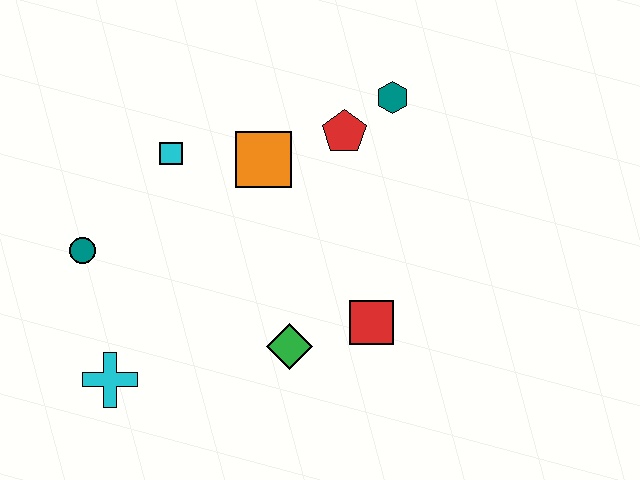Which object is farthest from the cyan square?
The red square is farthest from the cyan square.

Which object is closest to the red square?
The green diamond is closest to the red square.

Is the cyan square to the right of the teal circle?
Yes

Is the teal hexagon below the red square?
No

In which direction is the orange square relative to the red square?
The orange square is above the red square.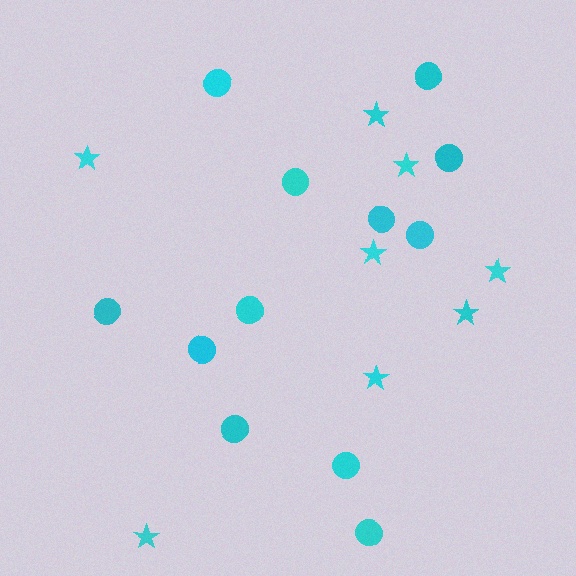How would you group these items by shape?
There are 2 groups: one group of circles (12) and one group of stars (8).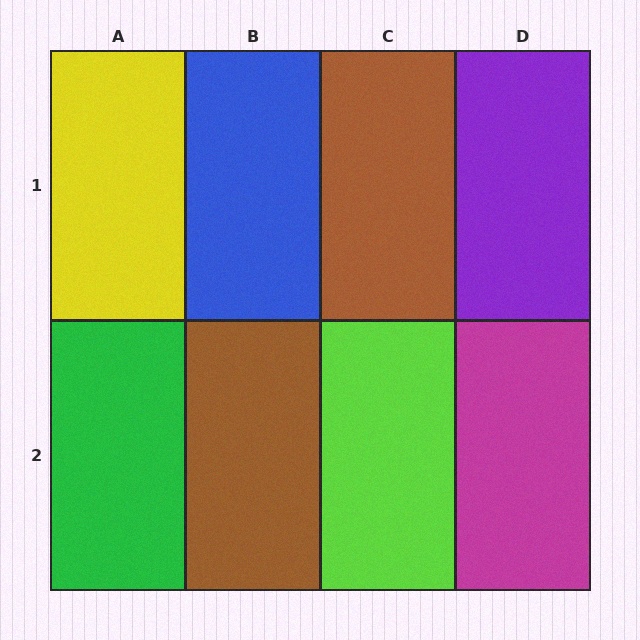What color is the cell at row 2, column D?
Magenta.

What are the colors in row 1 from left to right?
Yellow, blue, brown, purple.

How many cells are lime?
1 cell is lime.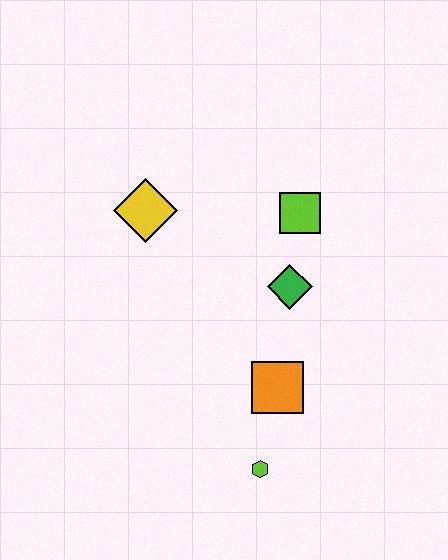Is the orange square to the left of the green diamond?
Yes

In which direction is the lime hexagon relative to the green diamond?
The lime hexagon is below the green diamond.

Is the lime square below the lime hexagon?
No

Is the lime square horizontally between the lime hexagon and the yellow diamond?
No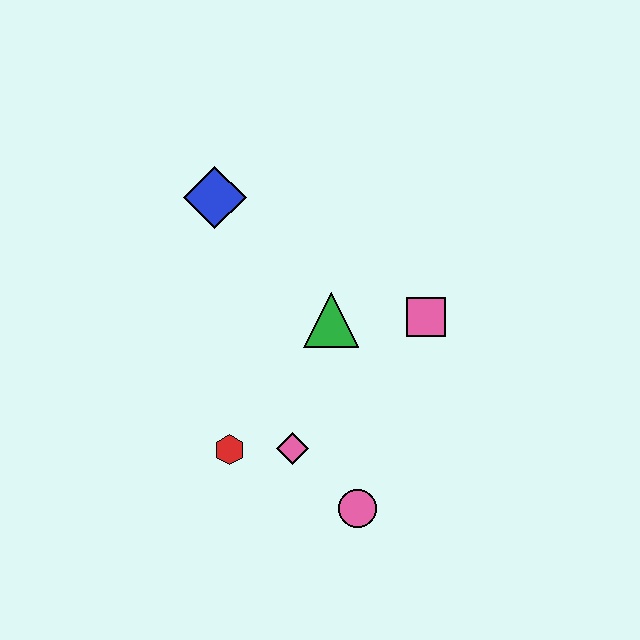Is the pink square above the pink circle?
Yes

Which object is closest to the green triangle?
The pink square is closest to the green triangle.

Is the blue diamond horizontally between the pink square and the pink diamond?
No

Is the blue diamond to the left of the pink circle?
Yes